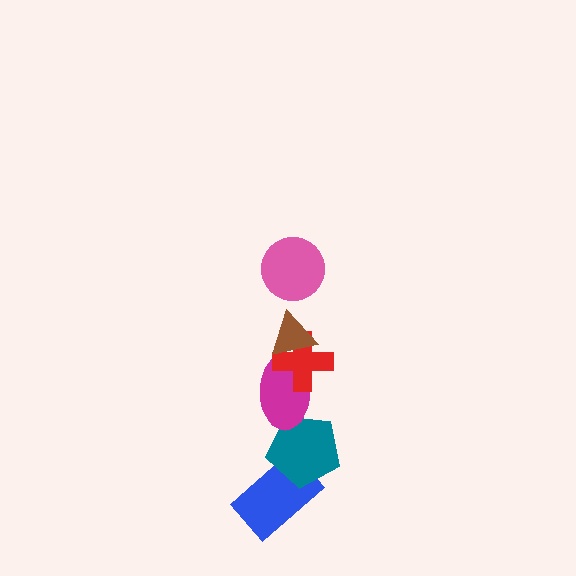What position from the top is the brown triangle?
The brown triangle is 2nd from the top.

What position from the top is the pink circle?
The pink circle is 1st from the top.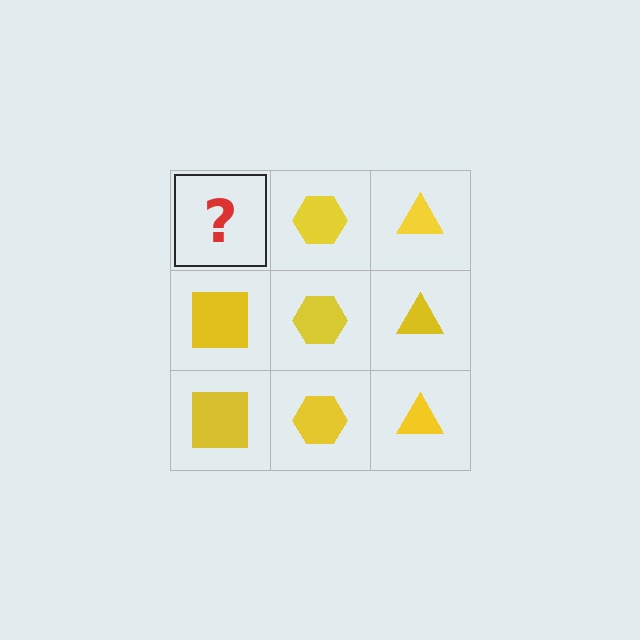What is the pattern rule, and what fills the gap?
The rule is that each column has a consistent shape. The gap should be filled with a yellow square.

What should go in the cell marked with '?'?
The missing cell should contain a yellow square.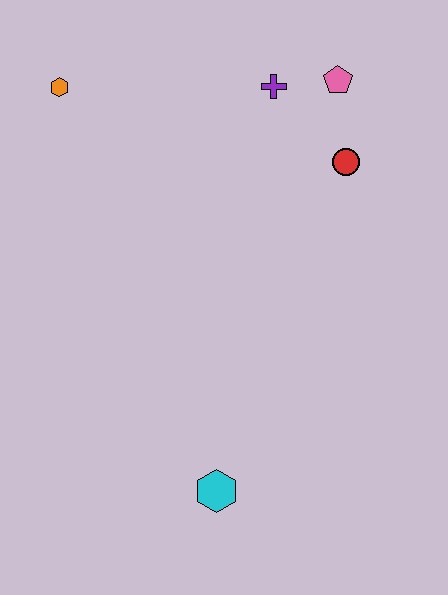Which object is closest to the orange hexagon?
The purple cross is closest to the orange hexagon.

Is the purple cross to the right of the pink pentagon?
No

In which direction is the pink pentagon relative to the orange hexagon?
The pink pentagon is to the right of the orange hexagon.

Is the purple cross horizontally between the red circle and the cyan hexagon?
Yes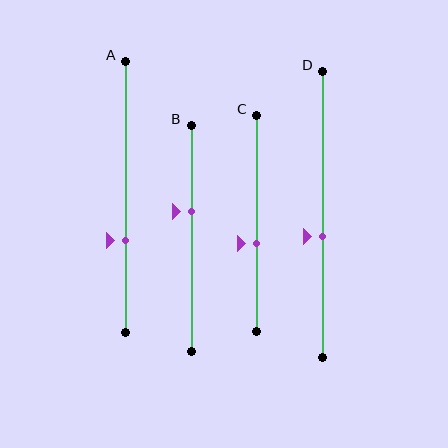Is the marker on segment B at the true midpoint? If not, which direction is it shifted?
No, the marker on segment B is shifted upward by about 12% of the segment length.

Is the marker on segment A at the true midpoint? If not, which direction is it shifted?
No, the marker on segment A is shifted downward by about 16% of the segment length.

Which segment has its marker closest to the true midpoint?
Segment D has its marker closest to the true midpoint.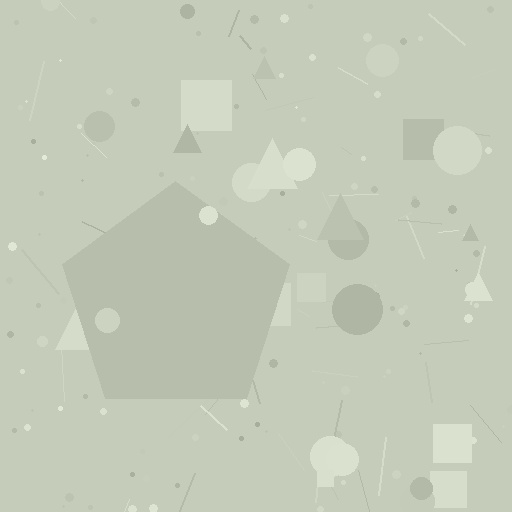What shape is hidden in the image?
A pentagon is hidden in the image.